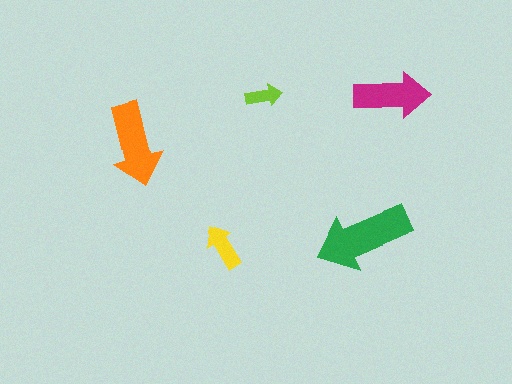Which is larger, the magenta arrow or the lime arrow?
The magenta one.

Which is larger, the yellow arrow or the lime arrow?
The yellow one.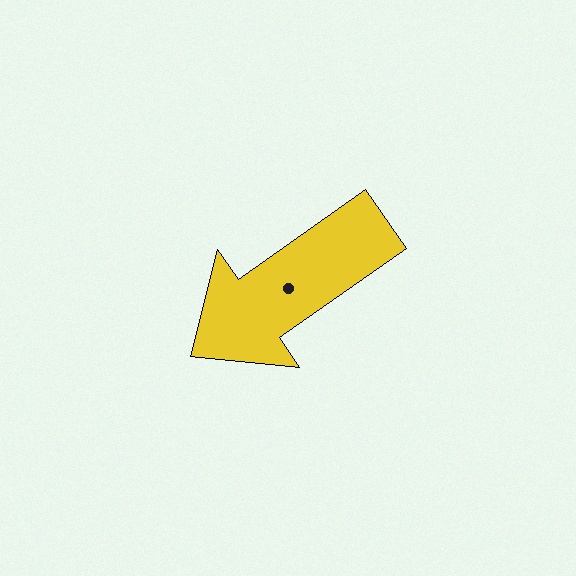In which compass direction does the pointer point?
Southwest.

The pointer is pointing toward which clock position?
Roughly 8 o'clock.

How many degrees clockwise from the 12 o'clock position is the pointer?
Approximately 235 degrees.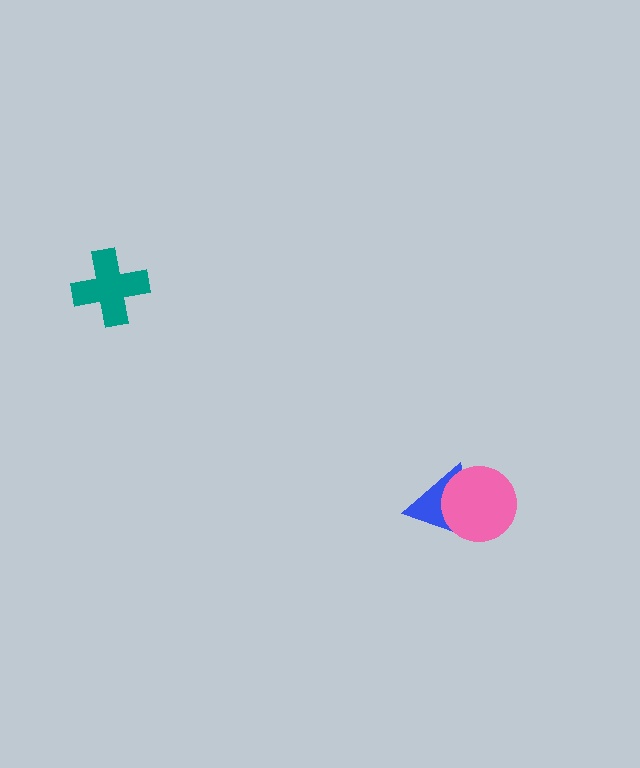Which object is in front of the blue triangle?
The pink circle is in front of the blue triangle.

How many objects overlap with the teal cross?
0 objects overlap with the teal cross.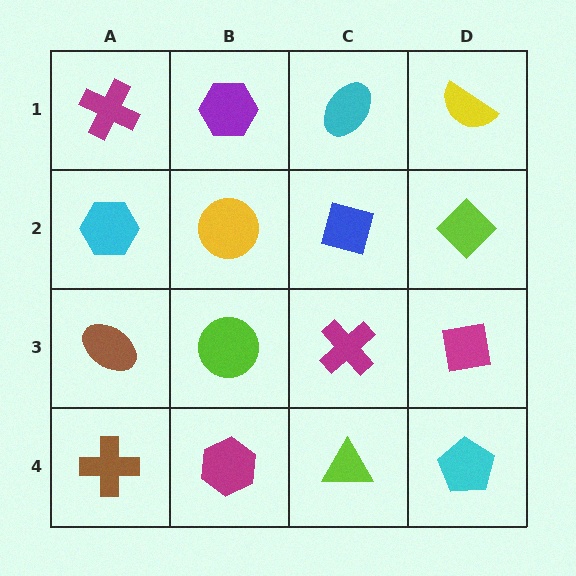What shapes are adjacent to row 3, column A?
A cyan hexagon (row 2, column A), a brown cross (row 4, column A), a lime circle (row 3, column B).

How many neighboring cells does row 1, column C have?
3.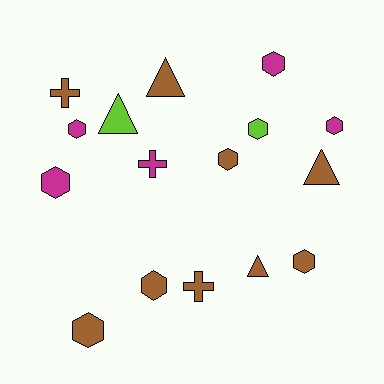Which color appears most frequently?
Brown, with 9 objects.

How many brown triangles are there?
There are 3 brown triangles.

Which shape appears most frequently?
Hexagon, with 9 objects.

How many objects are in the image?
There are 16 objects.